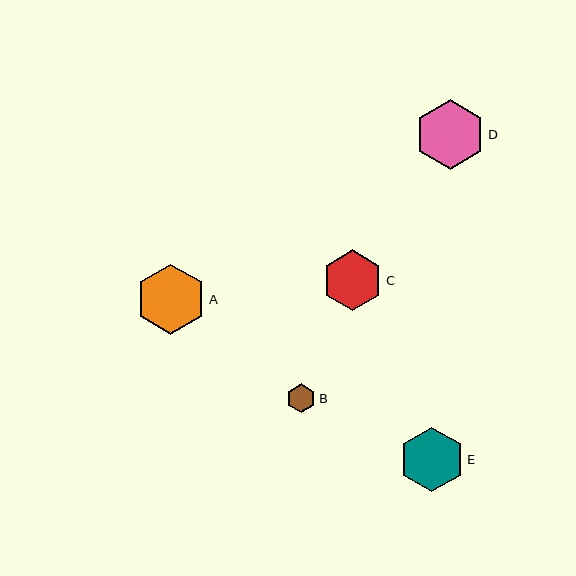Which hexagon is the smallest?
Hexagon B is the smallest with a size of approximately 29 pixels.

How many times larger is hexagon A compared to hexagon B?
Hexagon A is approximately 2.4 times the size of hexagon B.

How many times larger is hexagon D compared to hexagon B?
Hexagon D is approximately 2.4 times the size of hexagon B.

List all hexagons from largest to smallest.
From largest to smallest: A, D, E, C, B.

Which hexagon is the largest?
Hexagon A is the largest with a size of approximately 70 pixels.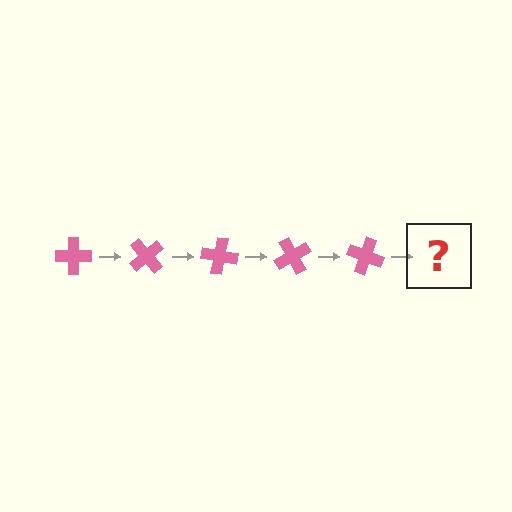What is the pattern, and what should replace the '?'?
The pattern is that the cross rotates 50 degrees each step. The '?' should be a pink cross rotated 250 degrees.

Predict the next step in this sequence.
The next step is a pink cross rotated 250 degrees.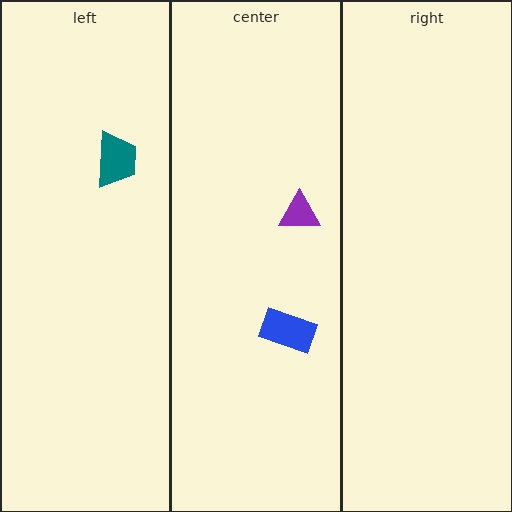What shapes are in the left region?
The teal trapezoid.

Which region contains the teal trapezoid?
The left region.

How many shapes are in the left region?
1.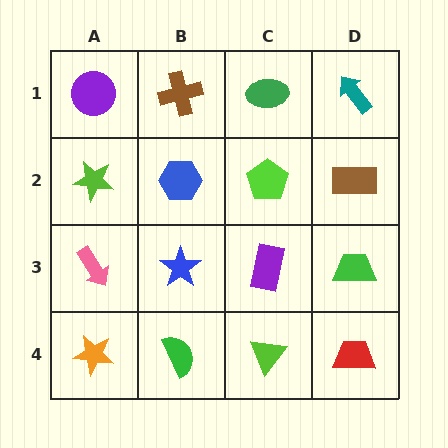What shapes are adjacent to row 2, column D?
A teal arrow (row 1, column D), a green trapezoid (row 3, column D), a lime pentagon (row 2, column C).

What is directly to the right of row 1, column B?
A green ellipse.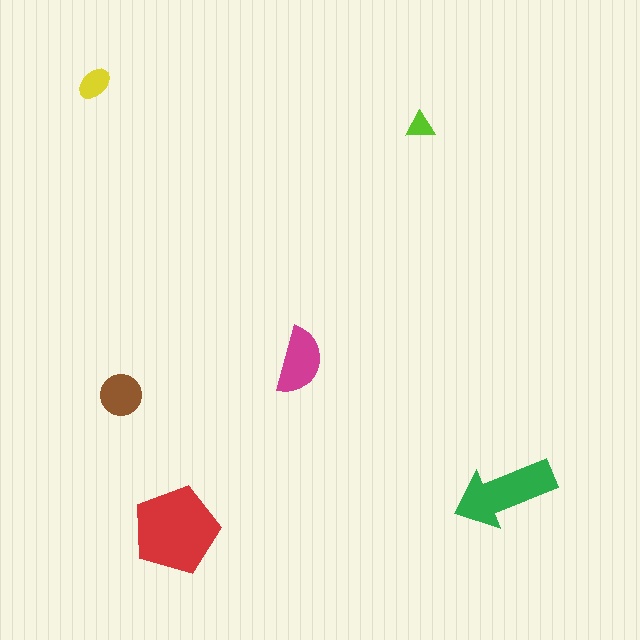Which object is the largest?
The red pentagon.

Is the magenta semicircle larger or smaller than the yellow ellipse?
Larger.